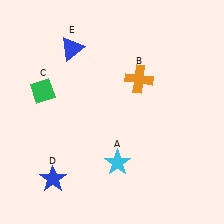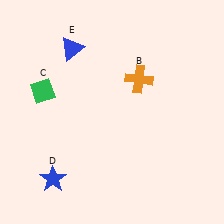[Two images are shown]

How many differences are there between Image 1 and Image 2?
There is 1 difference between the two images.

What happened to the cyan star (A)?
The cyan star (A) was removed in Image 2. It was in the bottom-right area of Image 1.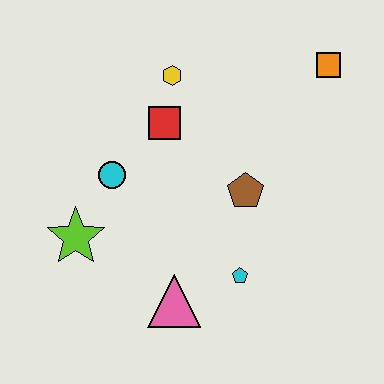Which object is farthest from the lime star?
The orange square is farthest from the lime star.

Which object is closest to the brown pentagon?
The cyan pentagon is closest to the brown pentagon.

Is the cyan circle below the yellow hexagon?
Yes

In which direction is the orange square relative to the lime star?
The orange square is to the right of the lime star.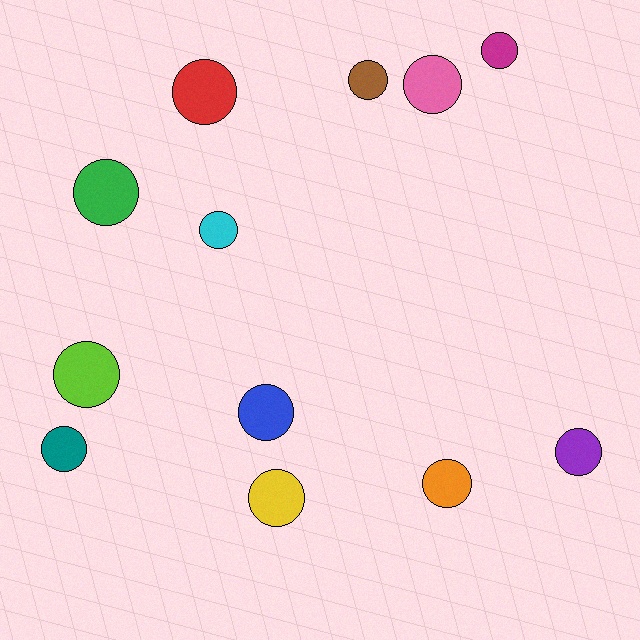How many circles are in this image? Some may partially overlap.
There are 12 circles.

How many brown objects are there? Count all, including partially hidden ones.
There is 1 brown object.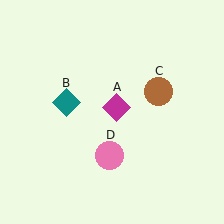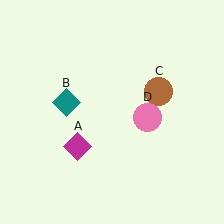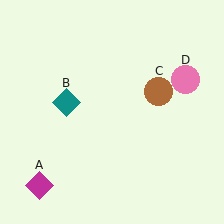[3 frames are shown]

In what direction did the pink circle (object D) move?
The pink circle (object D) moved up and to the right.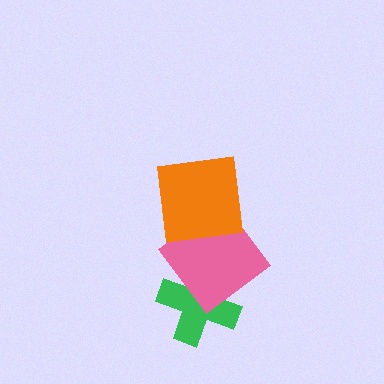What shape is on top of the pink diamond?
The orange square is on top of the pink diamond.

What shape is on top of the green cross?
The pink diamond is on top of the green cross.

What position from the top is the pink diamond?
The pink diamond is 2nd from the top.